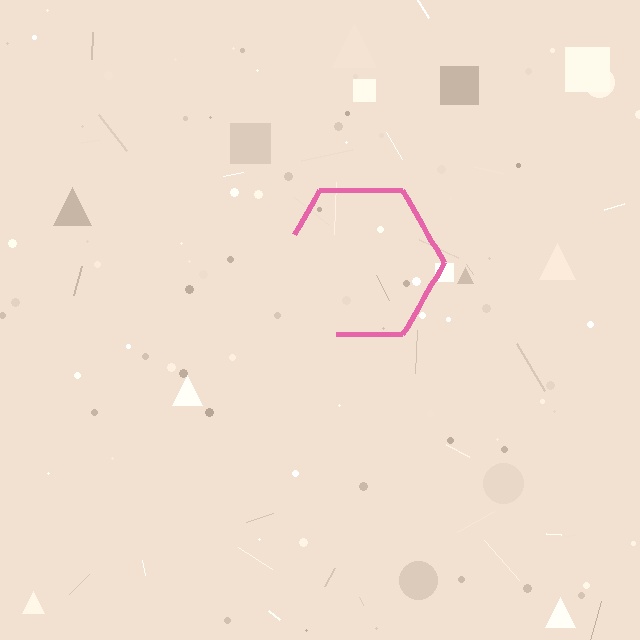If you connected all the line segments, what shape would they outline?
They would outline a hexagon.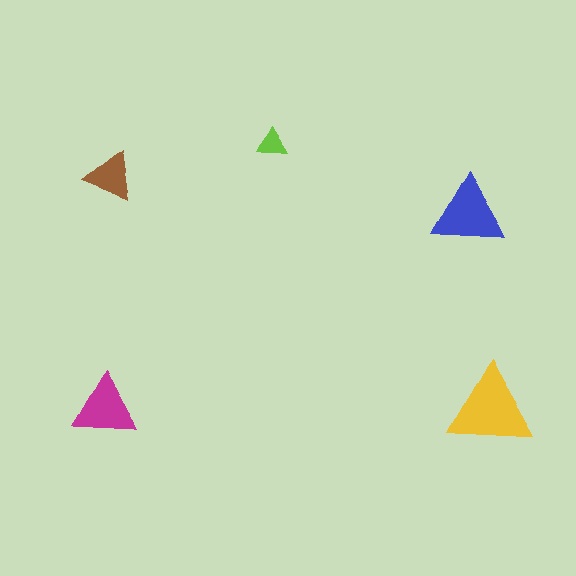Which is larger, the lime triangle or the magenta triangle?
The magenta one.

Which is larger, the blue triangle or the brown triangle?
The blue one.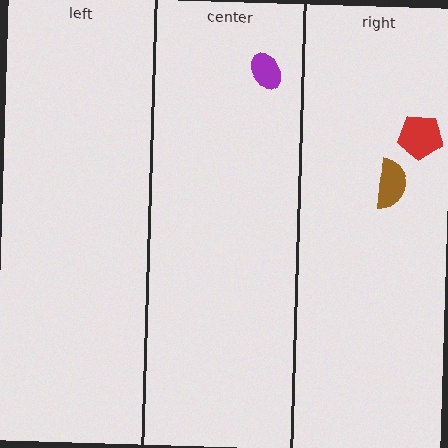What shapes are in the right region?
The red pentagon, the brown semicircle.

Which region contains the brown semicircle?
The right region.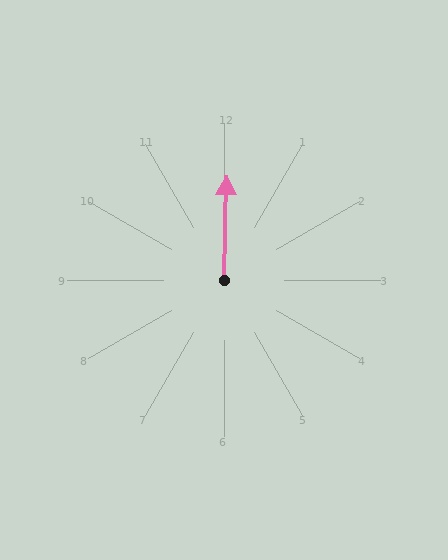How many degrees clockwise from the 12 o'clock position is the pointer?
Approximately 1 degrees.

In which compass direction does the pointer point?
North.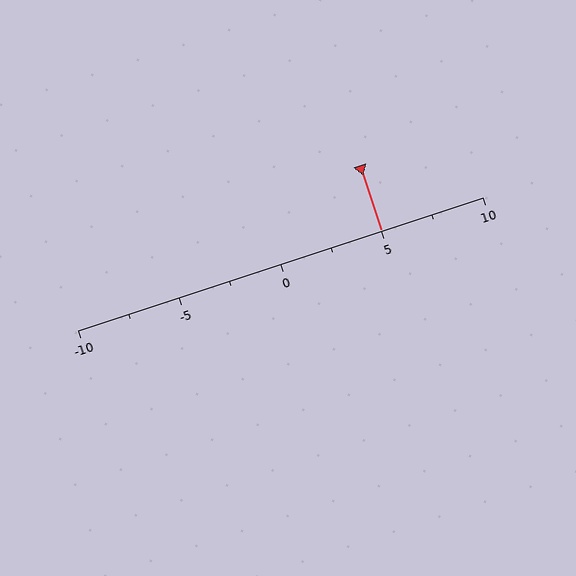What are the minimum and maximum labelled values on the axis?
The axis runs from -10 to 10.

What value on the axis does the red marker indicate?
The marker indicates approximately 5.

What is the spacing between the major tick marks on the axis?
The major ticks are spaced 5 apart.